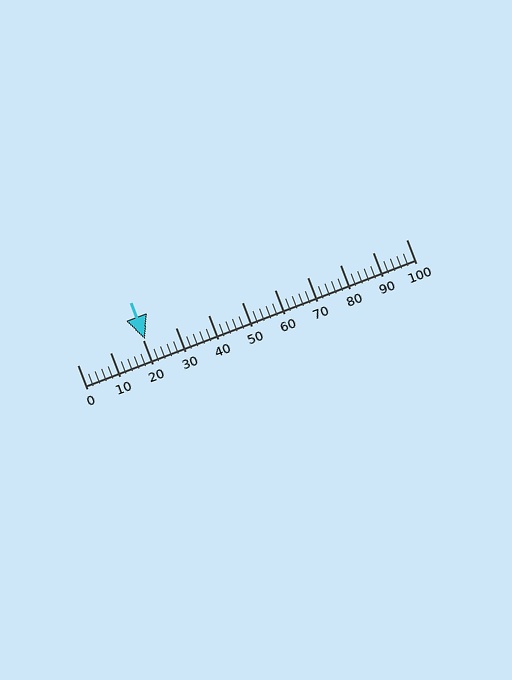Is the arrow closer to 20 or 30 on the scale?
The arrow is closer to 20.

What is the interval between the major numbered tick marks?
The major tick marks are spaced 10 units apart.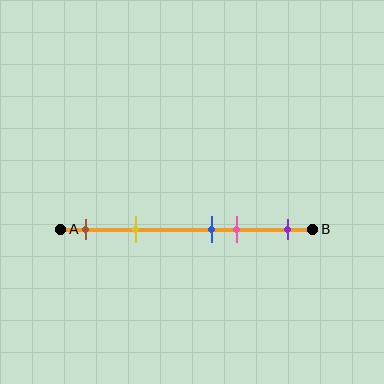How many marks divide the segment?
There are 5 marks dividing the segment.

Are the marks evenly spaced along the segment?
No, the marks are not evenly spaced.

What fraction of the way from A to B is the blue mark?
The blue mark is approximately 60% (0.6) of the way from A to B.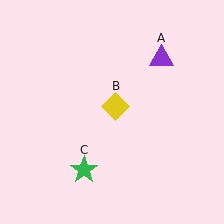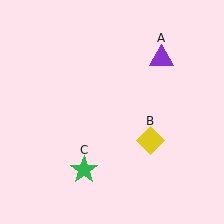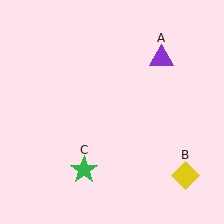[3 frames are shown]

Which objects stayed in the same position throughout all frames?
Purple triangle (object A) and green star (object C) remained stationary.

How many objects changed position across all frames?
1 object changed position: yellow diamond (object B).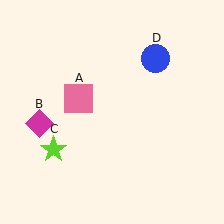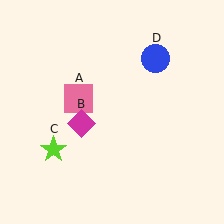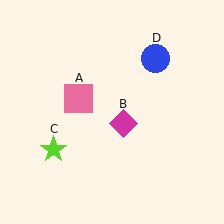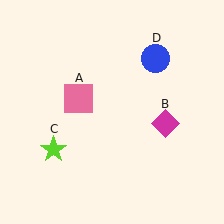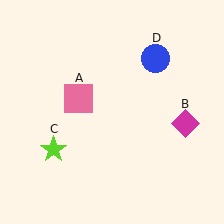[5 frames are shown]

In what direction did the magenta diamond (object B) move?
The magenta diamond (object B) moved right.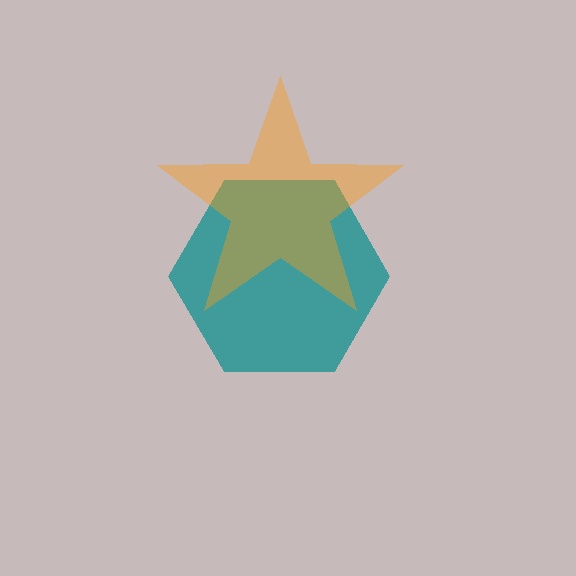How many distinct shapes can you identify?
There are 2 distinct shapes: a teal hexagon, an orange star.